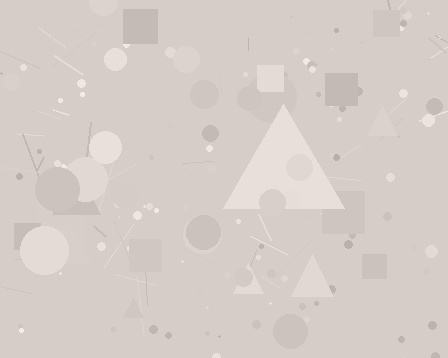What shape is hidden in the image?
A triangle is hidden in the image.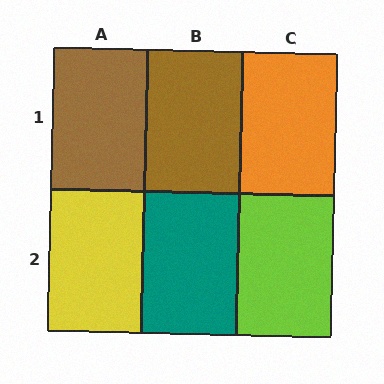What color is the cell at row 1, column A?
Brown.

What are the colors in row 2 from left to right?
Yellow, teal, lime.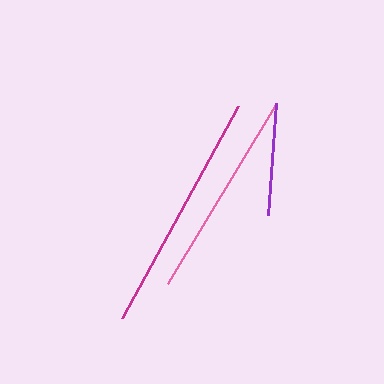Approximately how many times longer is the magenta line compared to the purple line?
The magenta line is approximately 2.2 times the length of the purple line.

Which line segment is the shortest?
The purple line is the shortest at approximately 112 pixels.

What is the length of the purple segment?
The purple segment is approximately 112 pixels long.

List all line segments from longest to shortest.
From longest to shortest: magenta, pink, purple.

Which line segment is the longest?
The magenta line is the longest at approximately 242 pixels.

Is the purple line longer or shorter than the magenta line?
The magenta line is longer than the purple line.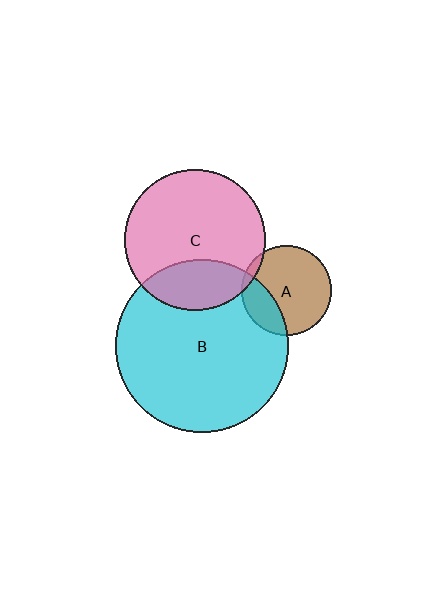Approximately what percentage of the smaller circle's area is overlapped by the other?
Approximately 5%.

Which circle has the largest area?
Circle B (cyan).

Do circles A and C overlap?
Yes.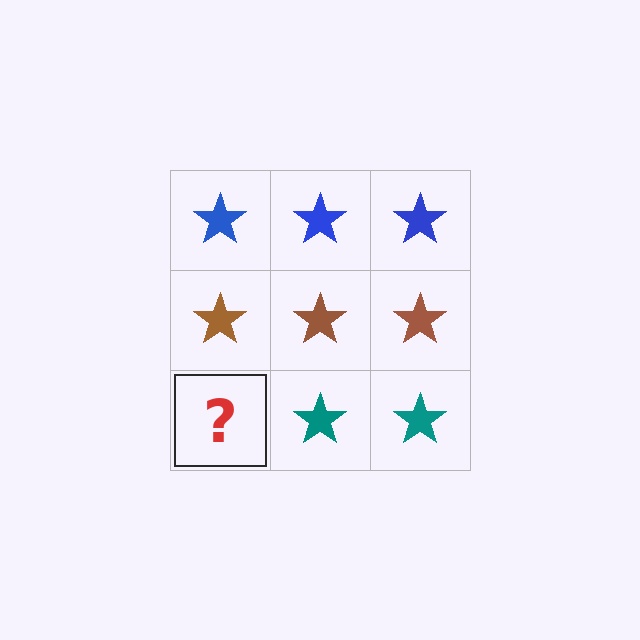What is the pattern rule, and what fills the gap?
The rule is that each row has a consistent color. The gap should be filled with a teal star.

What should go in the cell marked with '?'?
The missing cell should contain a teal star.